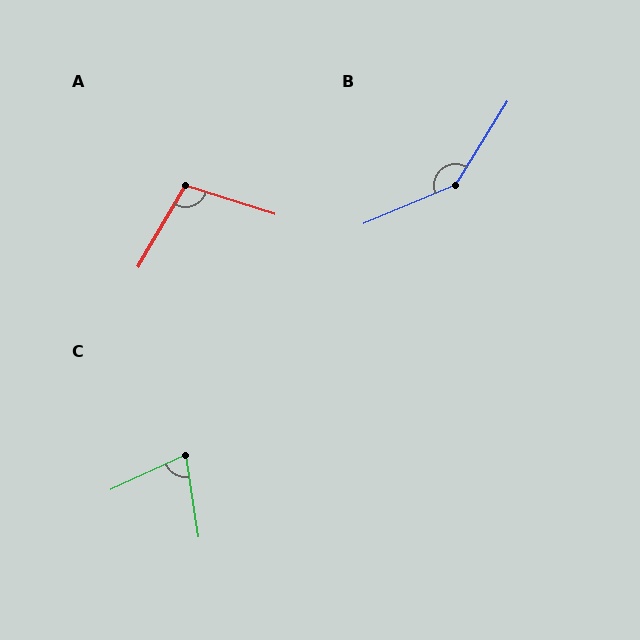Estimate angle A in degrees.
Approximately 103 degrees.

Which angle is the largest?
B, at approximately 145 degrees.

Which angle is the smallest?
C, at approximately 74 degrees.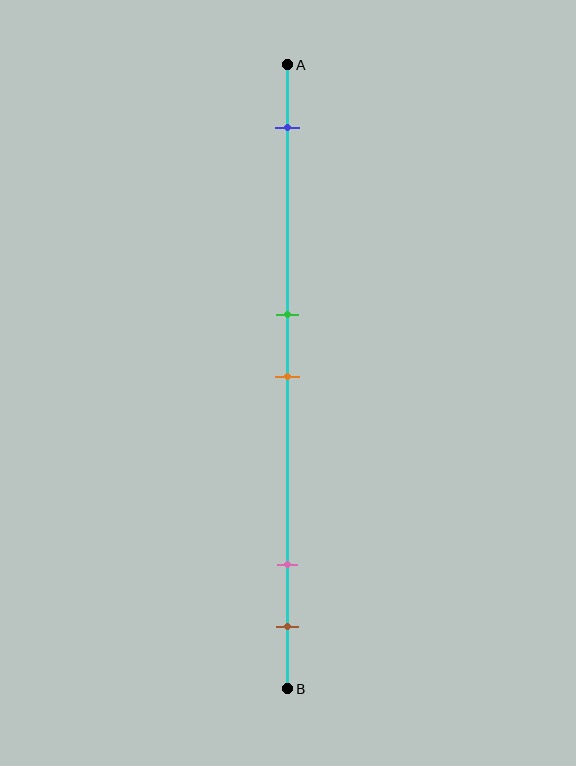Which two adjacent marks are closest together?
The green and orange marks are the closest adjacent pair.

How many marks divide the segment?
There are 5 marks dividing the segment.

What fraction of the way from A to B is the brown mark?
The brown mark is approximately 90% (0.9) of the way from A to B.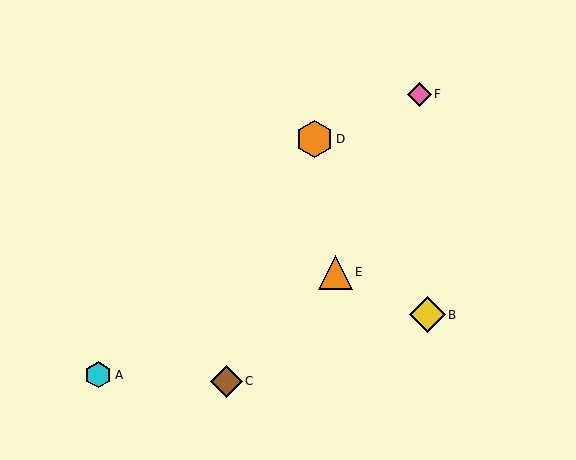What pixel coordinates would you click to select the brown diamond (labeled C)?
Click at (227, 381) to select the brown diamond C.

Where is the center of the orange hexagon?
The center of the orange hexagon is at (314, 139).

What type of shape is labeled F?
Shape F is a pink diamond.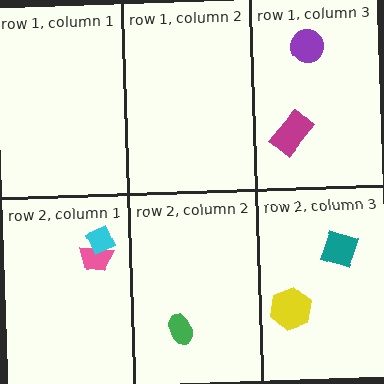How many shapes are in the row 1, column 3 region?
2.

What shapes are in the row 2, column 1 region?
The pink trapezoid, the cyan diamond.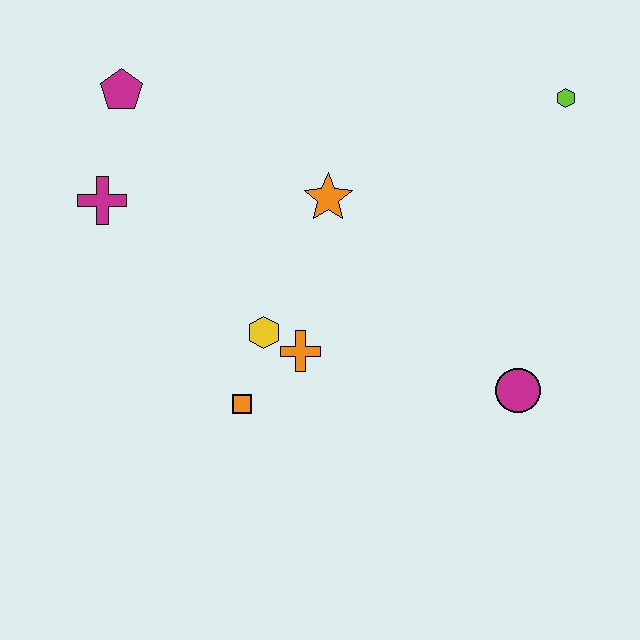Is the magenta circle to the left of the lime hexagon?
Yes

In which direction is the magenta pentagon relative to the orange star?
The magenta pentagon is to the left of the orange star.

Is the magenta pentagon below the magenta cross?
No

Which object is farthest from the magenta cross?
The lime hexagon is farthest from the magenta cross.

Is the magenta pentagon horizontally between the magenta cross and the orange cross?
Yes